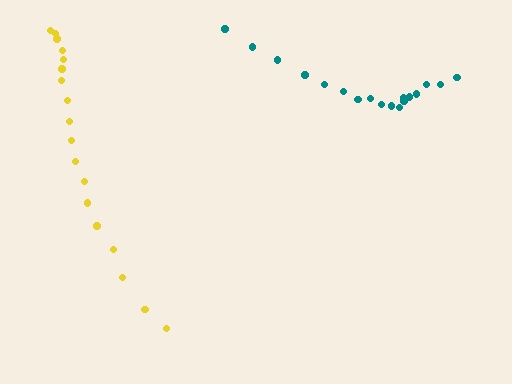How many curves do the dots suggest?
There are 2 distinct paths.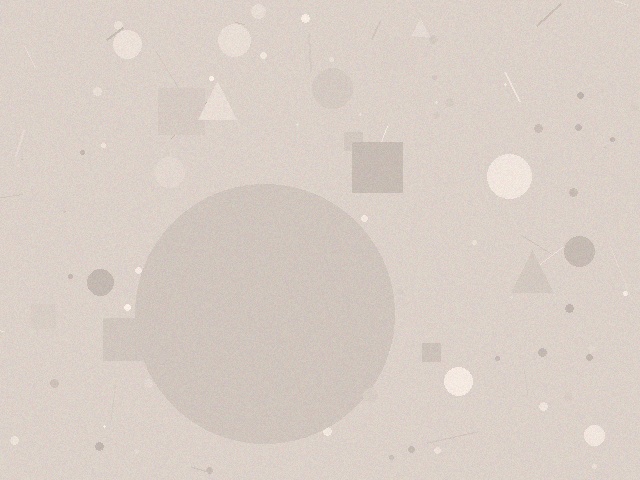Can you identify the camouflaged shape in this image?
The camouflaged shape is a circle.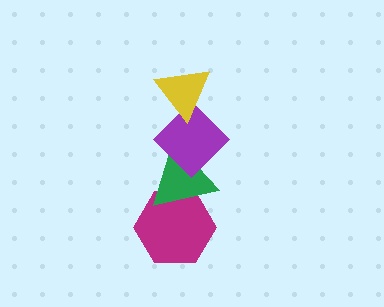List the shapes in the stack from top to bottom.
From top to bottom: the yellow triangle, the purple diamond, the green triangle, the magenta hexagon.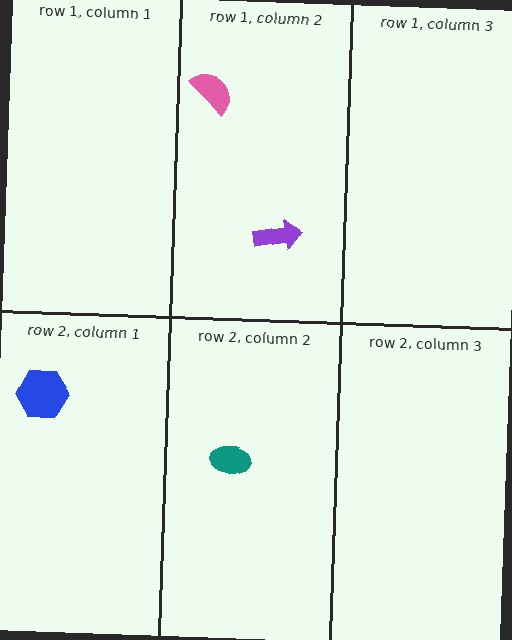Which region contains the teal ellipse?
The row 2, column 2 region.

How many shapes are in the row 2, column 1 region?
1.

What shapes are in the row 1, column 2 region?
The pink semicircle, the purple arrow.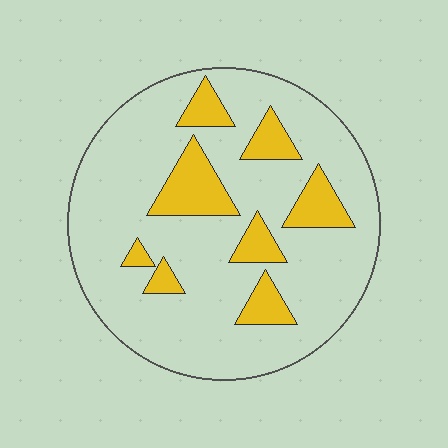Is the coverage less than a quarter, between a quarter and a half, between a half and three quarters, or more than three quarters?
Less than a quarter.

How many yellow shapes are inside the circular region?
8.